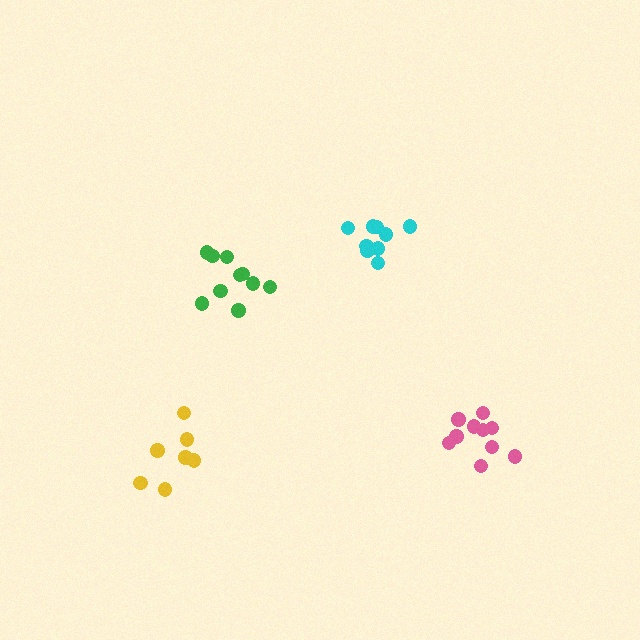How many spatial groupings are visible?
There are 4 spatial groupings.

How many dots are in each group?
Group 1: 10 dots, Group 2: 10 dots, Group 3: 9 dots, Group 4: 7 dots (36 total).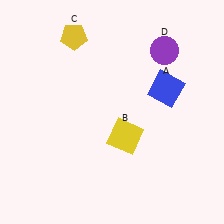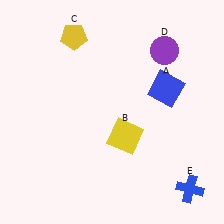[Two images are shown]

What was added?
A blue cross (E) was added in Image 2.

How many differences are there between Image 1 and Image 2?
There is 1 difference between the two images.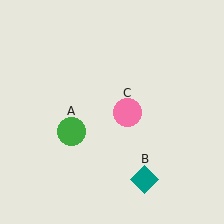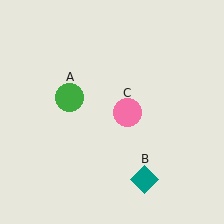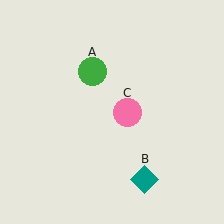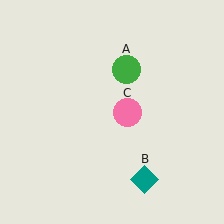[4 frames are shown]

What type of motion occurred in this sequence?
The green circle (object A) rotated clockwise around the center of the scene.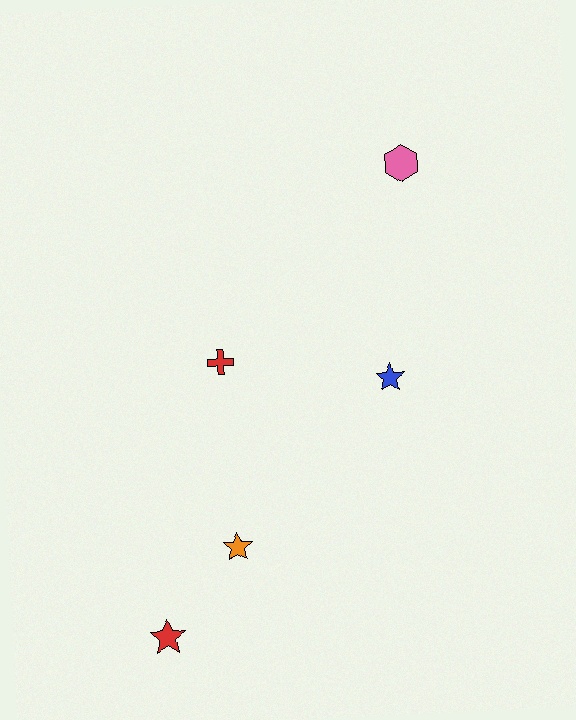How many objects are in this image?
There are 5 objects.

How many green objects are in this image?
There are no green objects.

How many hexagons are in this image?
There is 1 hexagon.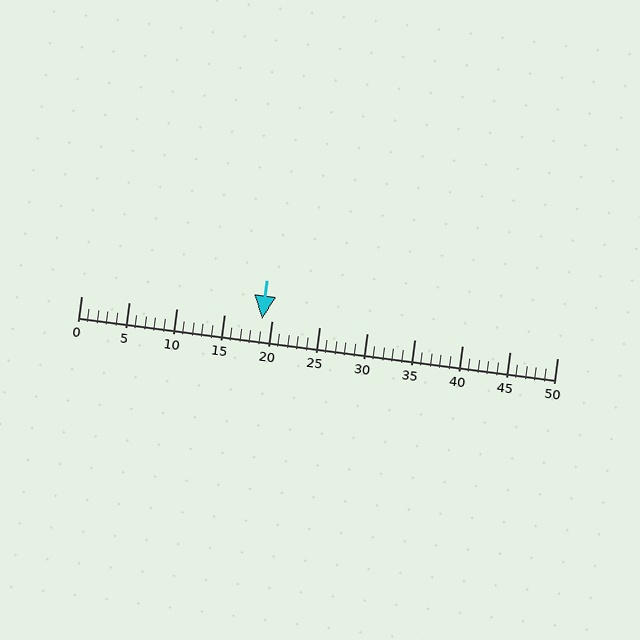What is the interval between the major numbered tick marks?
The major tick marks are spaced 5 units apart.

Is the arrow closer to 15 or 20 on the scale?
The arrow is closer to 20.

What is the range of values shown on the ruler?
The ruler shows values from 0 to 50.